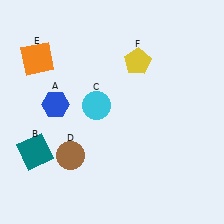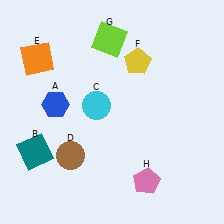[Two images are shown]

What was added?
A lime square (G), a pink pentagon (H) were added in Image 2.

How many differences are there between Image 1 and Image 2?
There are 2 differences between the two images.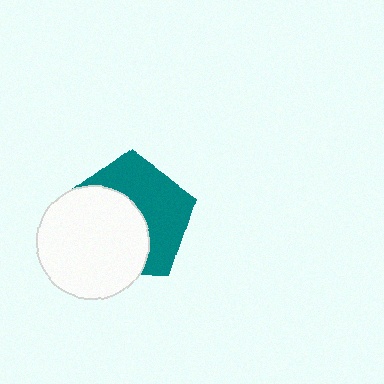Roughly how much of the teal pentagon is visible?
About half of it is visible (roughly 49%).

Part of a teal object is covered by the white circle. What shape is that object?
It is a pentagon.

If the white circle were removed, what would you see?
You would see the complete teal pentagon.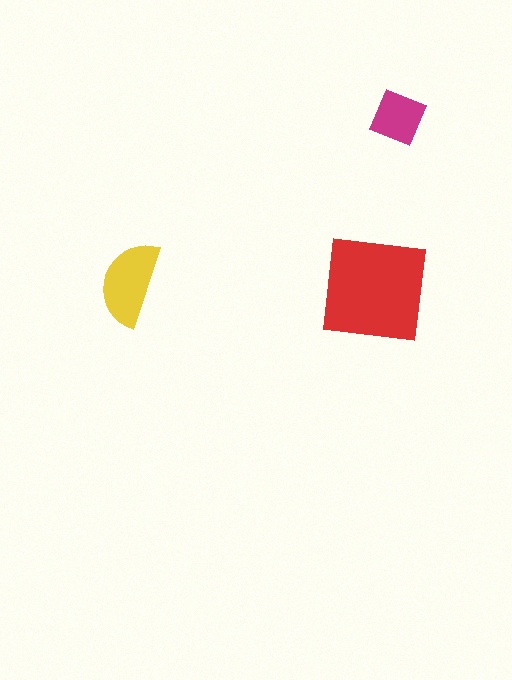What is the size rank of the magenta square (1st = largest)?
3rd.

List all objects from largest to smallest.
The red square, the yellow semicircle, the magenta square.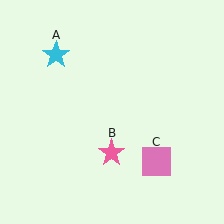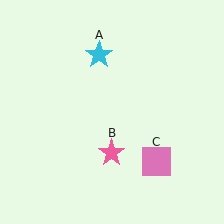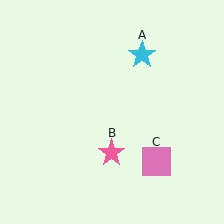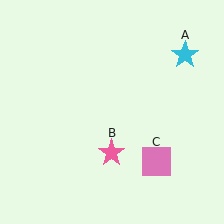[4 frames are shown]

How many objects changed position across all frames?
1 object changed position: cyan star (object A).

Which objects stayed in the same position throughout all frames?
Pink star (object B) and pink square (object C) remained stationary.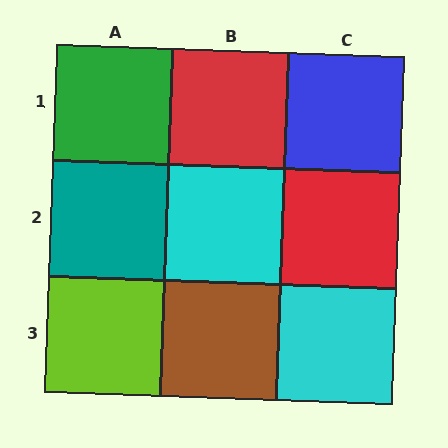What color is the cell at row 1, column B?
Red.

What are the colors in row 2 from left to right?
Teal, cyan, red.